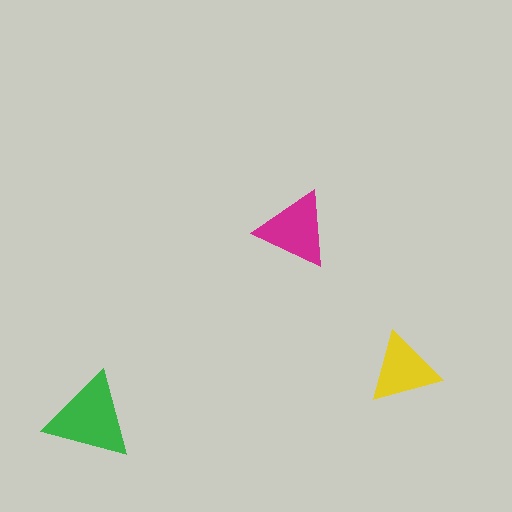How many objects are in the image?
There are 3 objects in the image.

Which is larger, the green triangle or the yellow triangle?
The green one.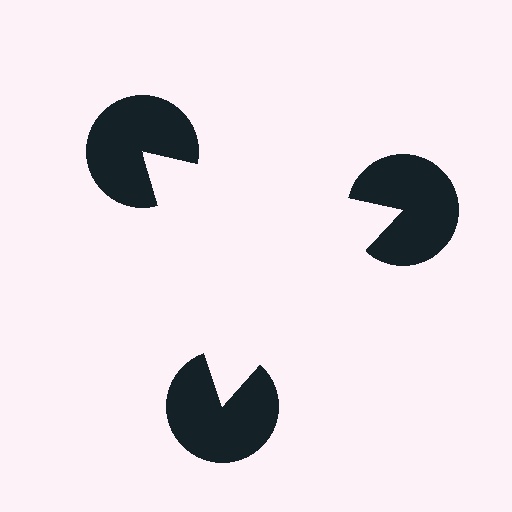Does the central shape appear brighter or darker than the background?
It typically appears slightly brighter than the background, even though no actual brightness change is drawn.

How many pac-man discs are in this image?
There are 3 — one at each vertex of the illusory triangle.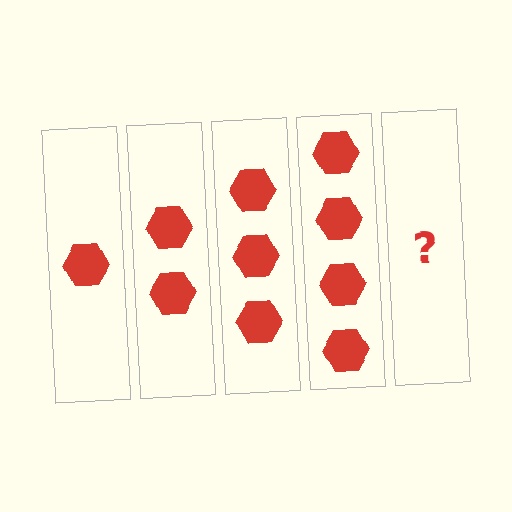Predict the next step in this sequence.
The next step is 5 hexagons.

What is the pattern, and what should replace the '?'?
The pattern is that each step adds one more hexagon. The '?' should be 5 hexagons.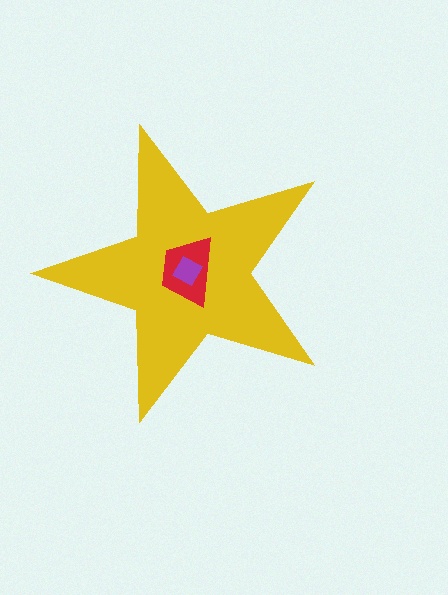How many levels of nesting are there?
3.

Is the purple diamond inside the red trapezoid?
Yes.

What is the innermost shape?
The purple diamond.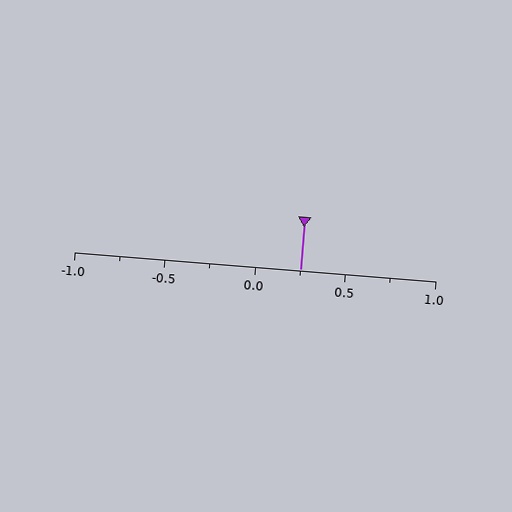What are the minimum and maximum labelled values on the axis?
The axis runs from -1.0 to 1.0.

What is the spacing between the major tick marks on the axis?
The major ticks are spaced 0.5 apart.